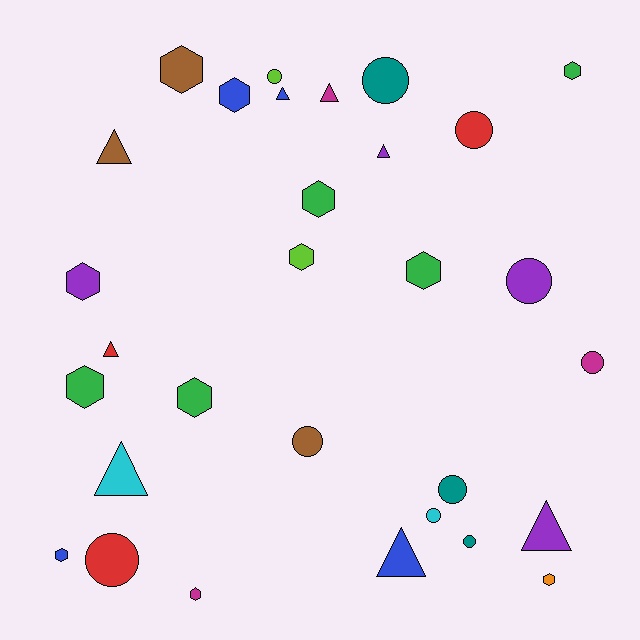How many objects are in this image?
There are 30 objects.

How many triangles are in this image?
There are 8 triangles.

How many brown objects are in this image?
There are 3 brown objects.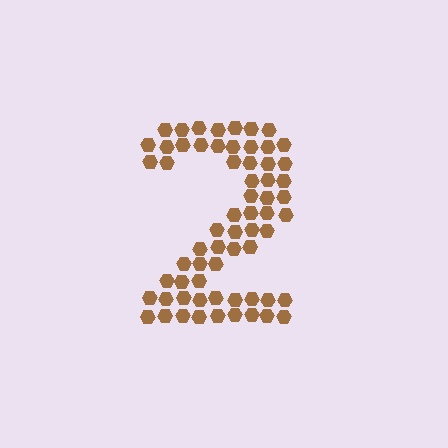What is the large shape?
The large shape is the digit 2.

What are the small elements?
The small elements are hexagons.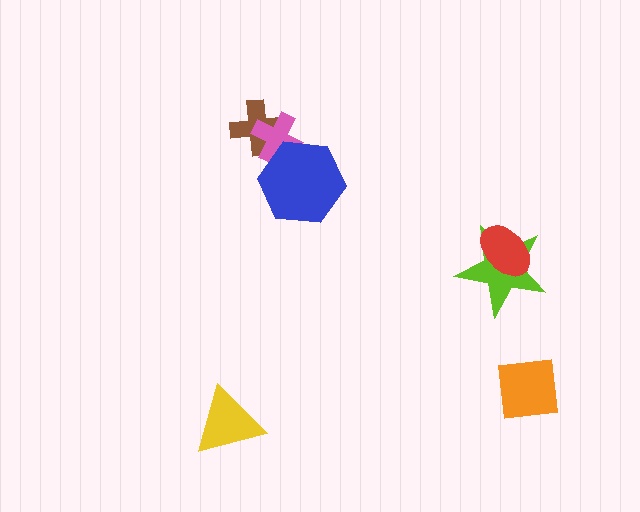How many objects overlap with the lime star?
1 object overlaps with the lime star.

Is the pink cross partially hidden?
Yes, it is partially covered by another shape.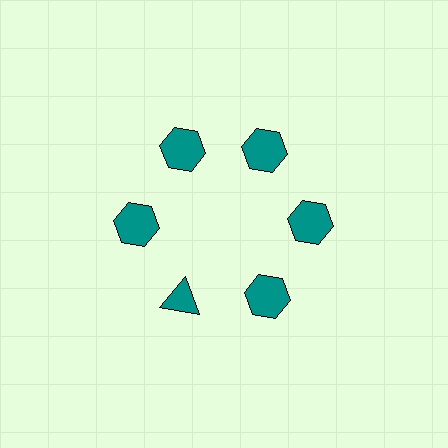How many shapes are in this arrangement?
There are 6 shapes arranged in a ring pattern.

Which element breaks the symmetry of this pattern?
The teal triangle at roughly the 7 o'clock position breaks the symmetry. All other shapes are teal hexagons.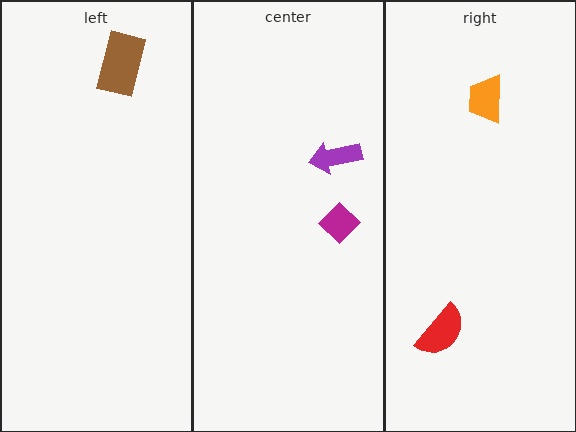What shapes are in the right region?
The red semicircle, the orange trapezoid.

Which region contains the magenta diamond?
The center region.